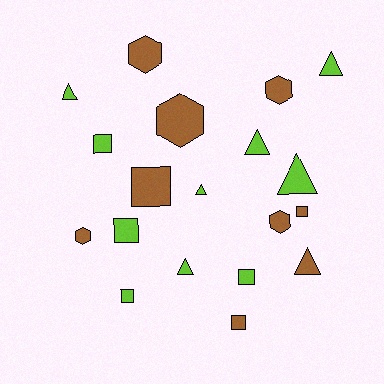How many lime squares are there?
There are 4 lime squares.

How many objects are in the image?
There are 19 objects.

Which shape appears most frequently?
Square, with 7 objects.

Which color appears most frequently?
Lime, with 10 objects.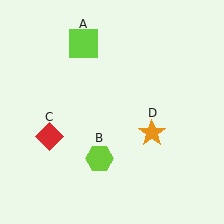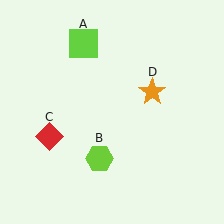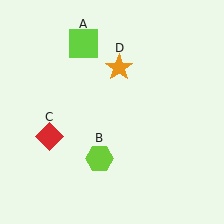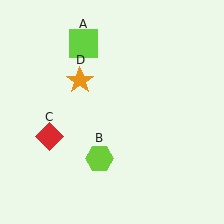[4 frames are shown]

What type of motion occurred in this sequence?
The orange star (object D) rotated counterclockwise around the center of the scene.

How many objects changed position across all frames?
1 object changed position: orange star (object D).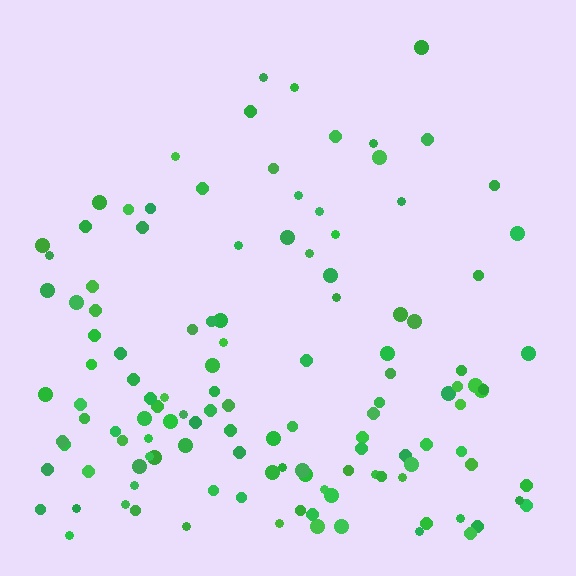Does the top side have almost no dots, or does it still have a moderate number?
Still a moderate number, just noticeably fewer than the bottom.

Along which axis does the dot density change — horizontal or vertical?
Vertical.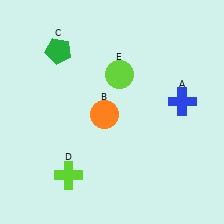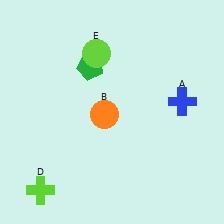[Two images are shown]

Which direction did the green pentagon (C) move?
The green pentagon (C) moved right.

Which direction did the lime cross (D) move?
The lime cross (D) moved left.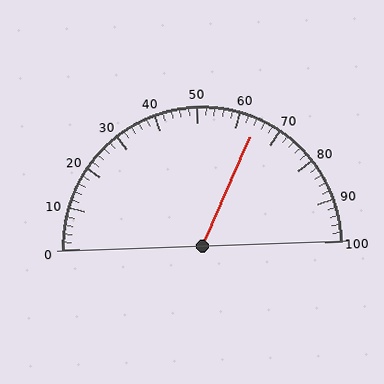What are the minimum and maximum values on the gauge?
The gauge ranges from 0 to 100.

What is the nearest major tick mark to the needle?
The nearest major tick mark is 60.